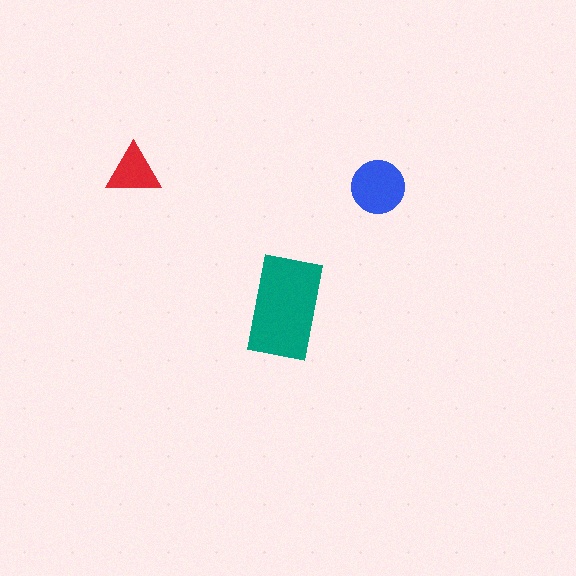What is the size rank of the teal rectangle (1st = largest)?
1st.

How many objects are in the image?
There are 3 objects in the image.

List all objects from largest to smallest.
The teal rectangle, the blue circle, the red triangle.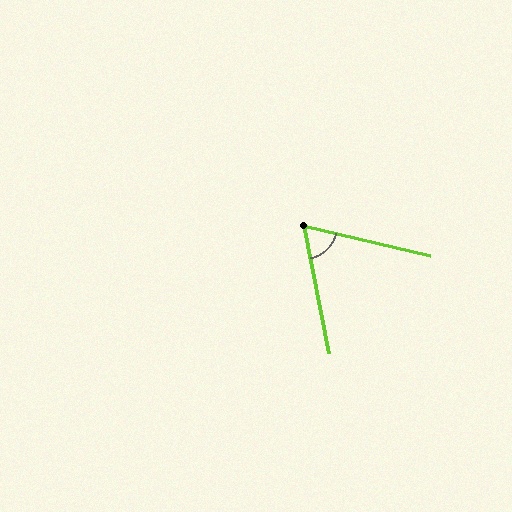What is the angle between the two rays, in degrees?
Approximately 66 degrees.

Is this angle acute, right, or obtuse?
It is acute.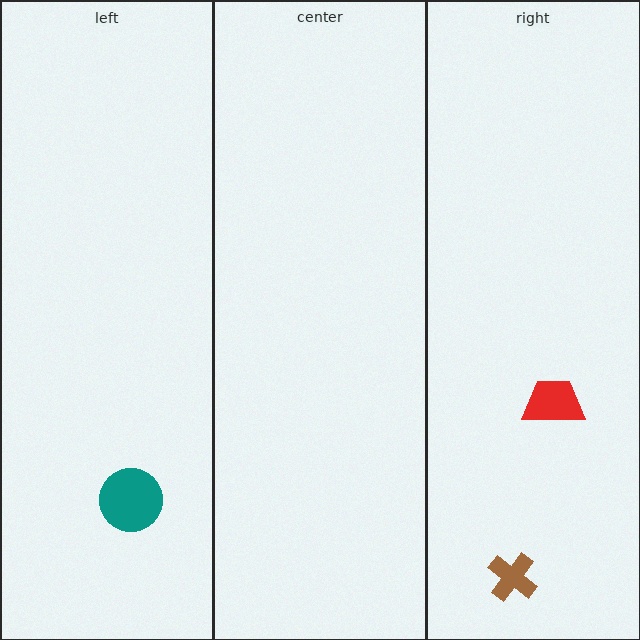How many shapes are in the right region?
2.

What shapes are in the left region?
The teal circle.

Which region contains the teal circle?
The left region.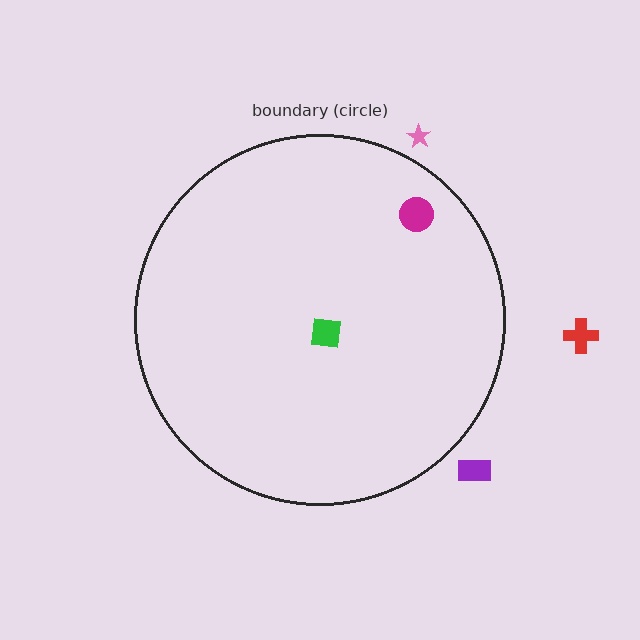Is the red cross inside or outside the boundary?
Outside.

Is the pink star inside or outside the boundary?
Outside.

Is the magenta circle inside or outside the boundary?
Inside.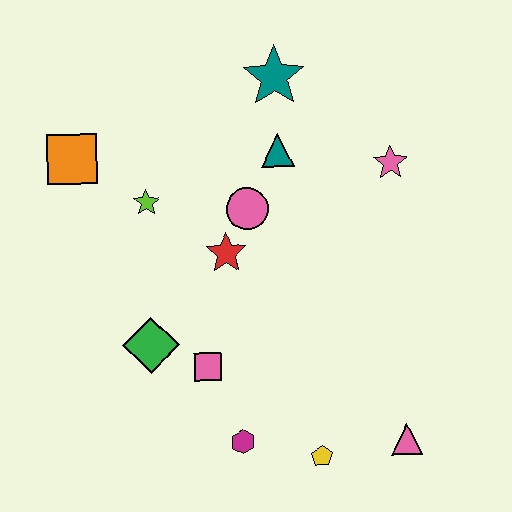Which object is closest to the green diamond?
The pink square is closest to the green diamond.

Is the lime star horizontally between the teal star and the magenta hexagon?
No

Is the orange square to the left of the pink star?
Yes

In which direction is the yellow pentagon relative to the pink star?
The yellow pentagon is below the pink star.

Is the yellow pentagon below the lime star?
Yes